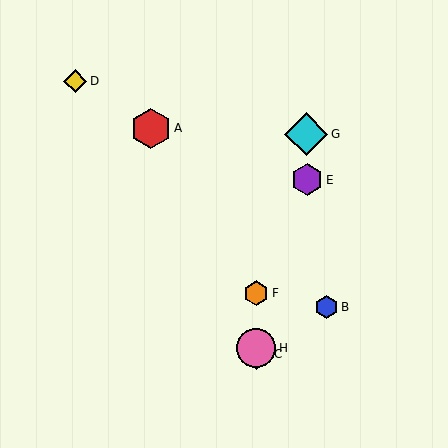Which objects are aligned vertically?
Objects C, F, H are aligned vertically.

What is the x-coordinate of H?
Object H is at x≈256.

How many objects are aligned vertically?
3 objects (C, F, H) are aligned vertically.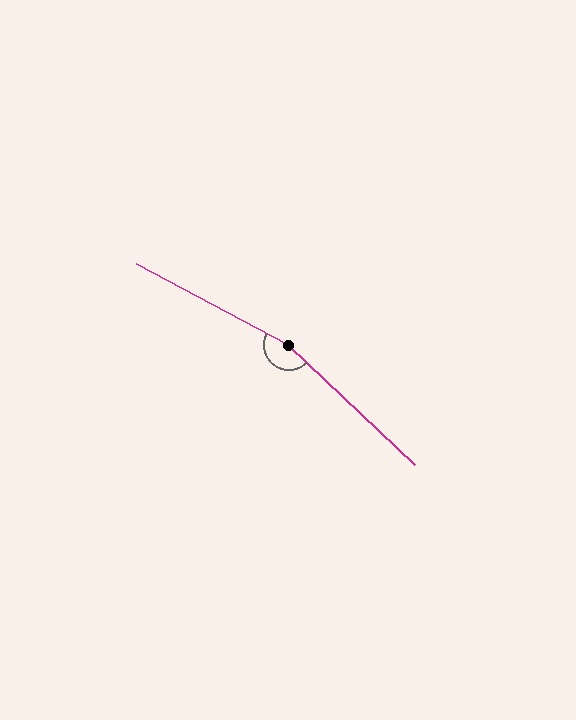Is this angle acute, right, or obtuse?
It is obtuse.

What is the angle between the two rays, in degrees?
Approximately 164 degrees.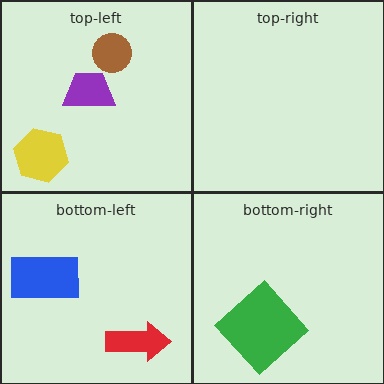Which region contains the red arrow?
The bottom-left region.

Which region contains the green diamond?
The bottom-right region.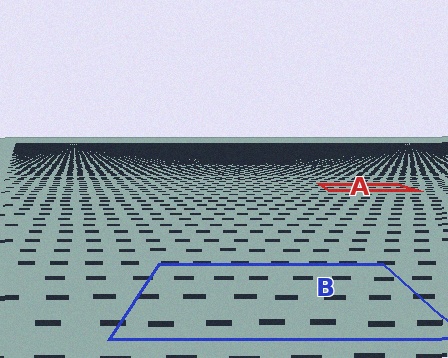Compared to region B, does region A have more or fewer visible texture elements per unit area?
Region A has more texture elements per unit area — they are packed more densely because it is farther away.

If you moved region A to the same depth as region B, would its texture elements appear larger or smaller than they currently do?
They would appear larger. At a closer depth, the same texture elements are projected at a bigger on-screen size.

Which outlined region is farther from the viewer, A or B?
Region A is farther from the viewer — the texture elements inside it appear smaller and more densely packed.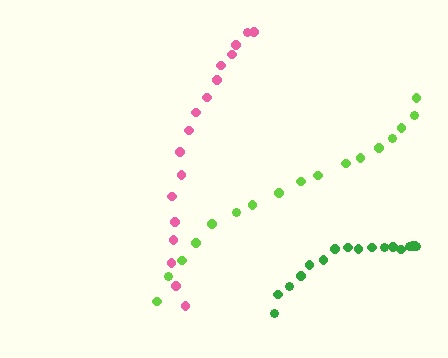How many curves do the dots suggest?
There are 3 distinct paths.